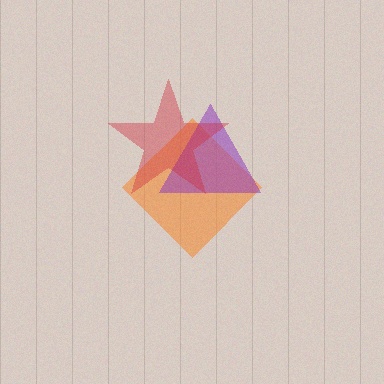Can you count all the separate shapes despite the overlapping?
Yes, there are 3 separate shapes.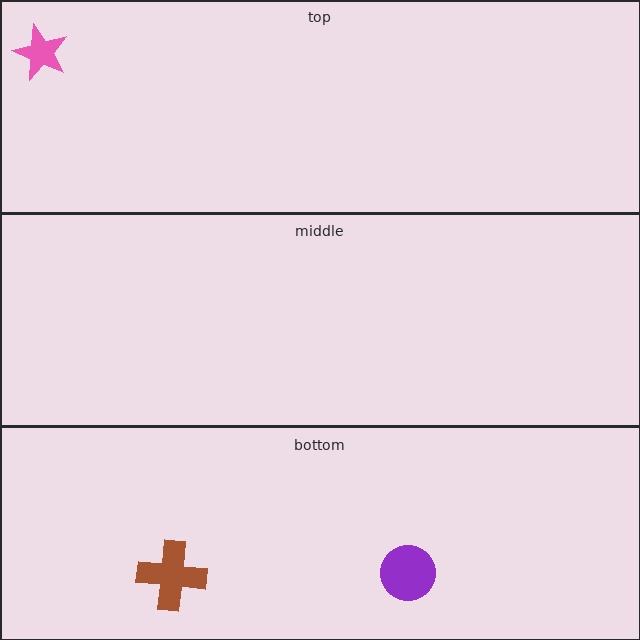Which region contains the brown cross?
The bottom region.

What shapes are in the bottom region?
The purple circle, the brown cross.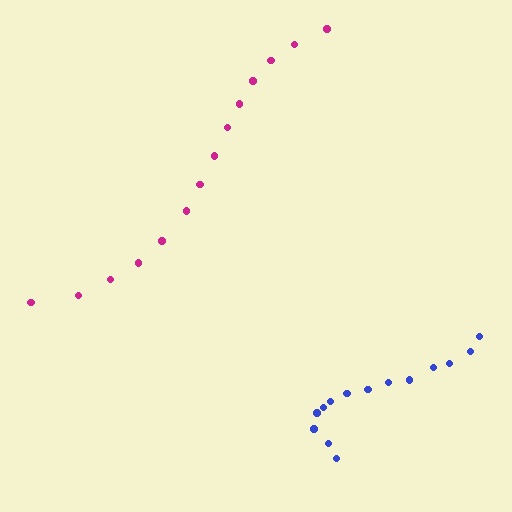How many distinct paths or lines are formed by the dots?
There are 2 distinct paths.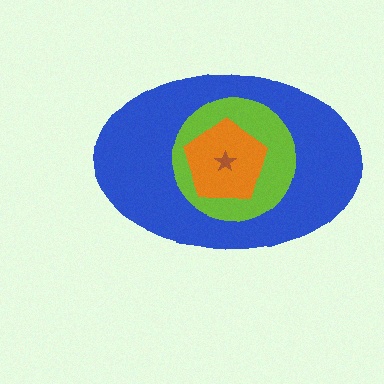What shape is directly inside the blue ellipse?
The lime circle.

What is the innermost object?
The brown star.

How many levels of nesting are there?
4.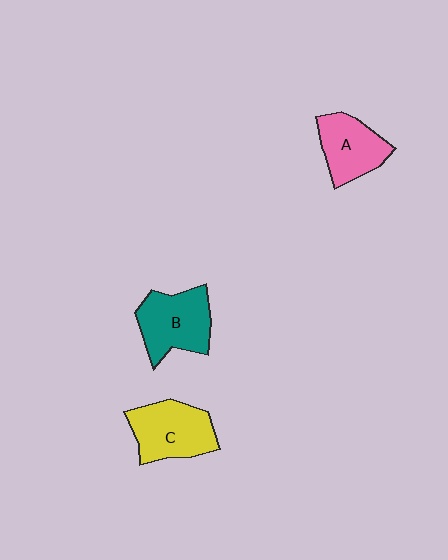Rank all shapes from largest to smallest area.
From largest to smallest: B (teal), C (yellow), A (pink).